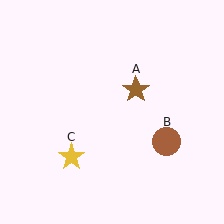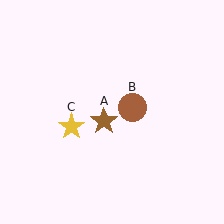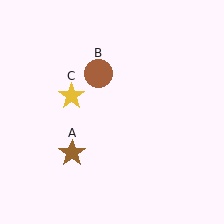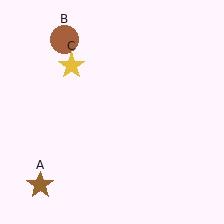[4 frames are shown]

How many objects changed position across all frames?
3 objects changed position: brown star (object A), brown circle (object B), yellow star (object C).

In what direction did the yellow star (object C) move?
The yellow star (object C) moved up.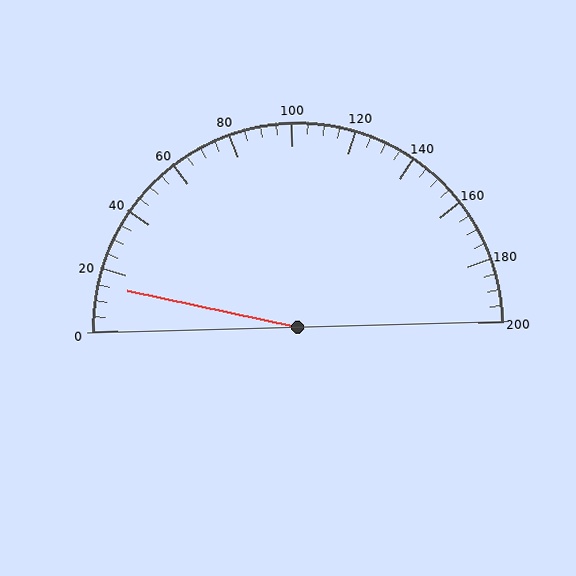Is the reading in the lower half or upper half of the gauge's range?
The reading is in the lower half of the range (0 to 200).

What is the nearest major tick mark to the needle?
The nearest major tick mark is 20.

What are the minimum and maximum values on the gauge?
The gauge ranges from 0 to 200.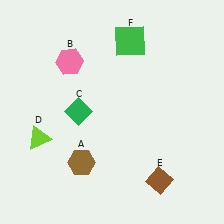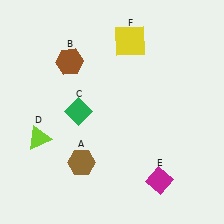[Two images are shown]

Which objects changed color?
B changed from pink to brown. E changed from brown to magenta. F changed from green to yellow.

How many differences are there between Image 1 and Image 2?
There are 3 differences between the two images.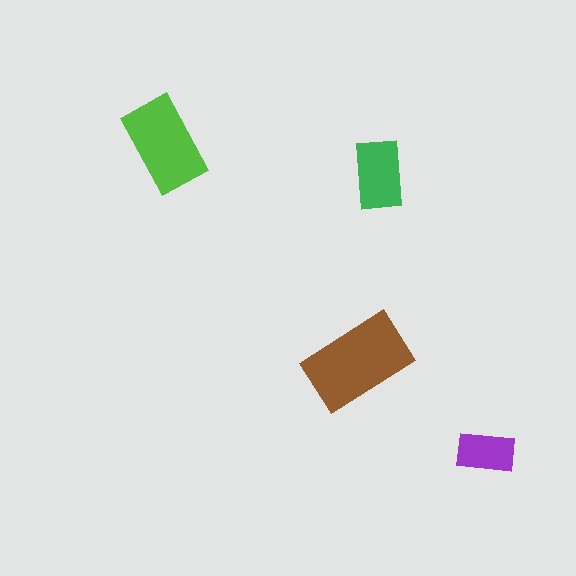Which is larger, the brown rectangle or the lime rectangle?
The brown one.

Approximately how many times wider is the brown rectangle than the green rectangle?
About 1.5 times wider.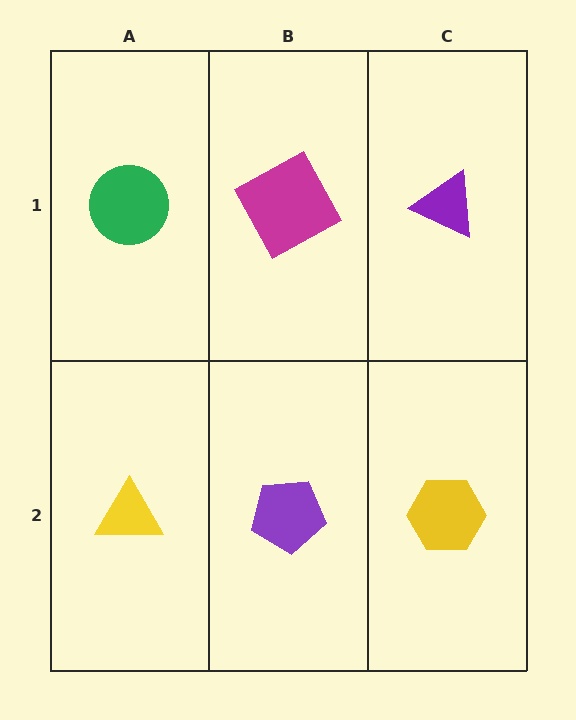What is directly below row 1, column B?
A purple pentagon.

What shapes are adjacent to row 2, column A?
A green circle (row 1, column A), a purple pentagon (row 2, column B).